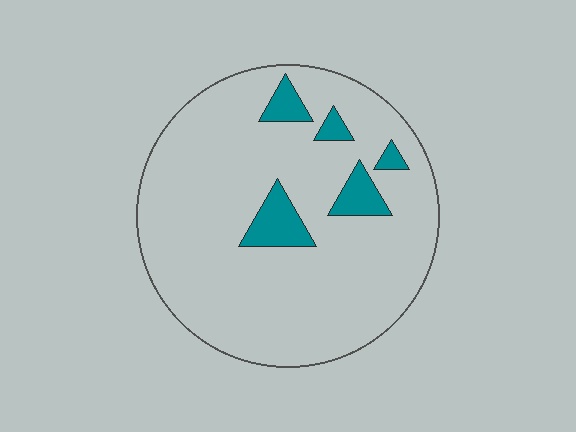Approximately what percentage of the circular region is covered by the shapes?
Approximately 10%.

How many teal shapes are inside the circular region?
5.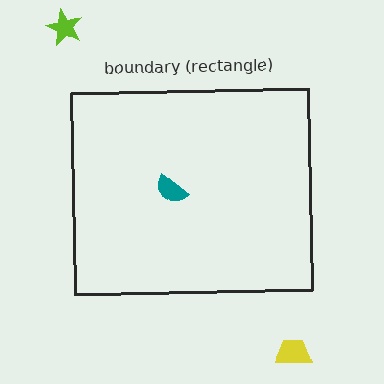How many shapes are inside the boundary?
1 inside, 2 outside.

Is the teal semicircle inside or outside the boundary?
Inside.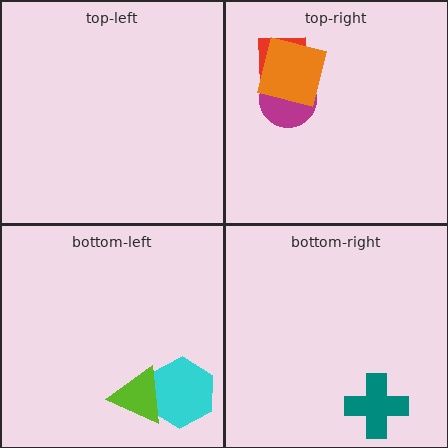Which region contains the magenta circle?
The top-right region.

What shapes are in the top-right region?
The red square, the magenta circle, the orange square.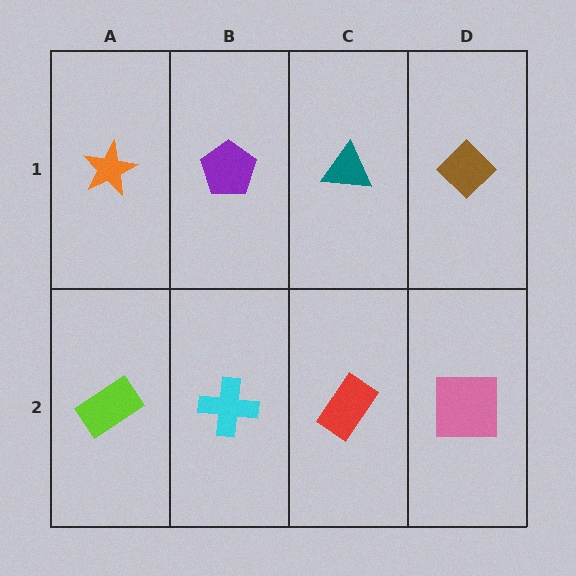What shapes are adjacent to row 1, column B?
A cyan cross (row 2, column B), an orange star (row 1, column A), a teal triangle (row 1, column C).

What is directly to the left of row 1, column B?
An orange star.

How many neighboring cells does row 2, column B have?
3.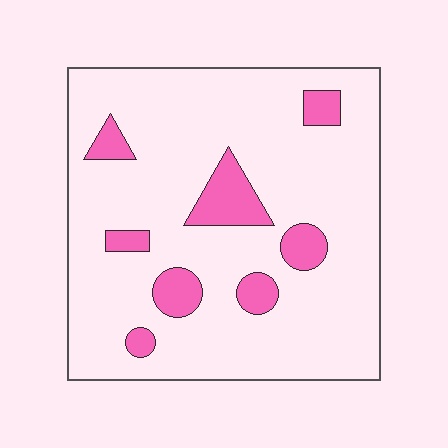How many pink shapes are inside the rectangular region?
8.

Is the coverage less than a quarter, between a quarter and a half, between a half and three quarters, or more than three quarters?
Less than a quarter.